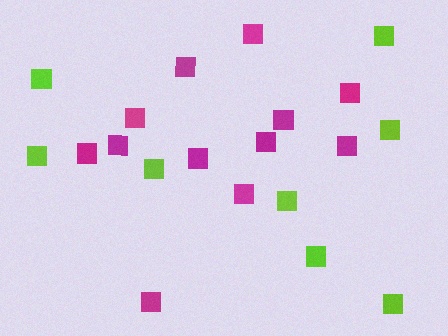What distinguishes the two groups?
There are 2 groups: one group of magenta squares (12) and one group of lime squares (8).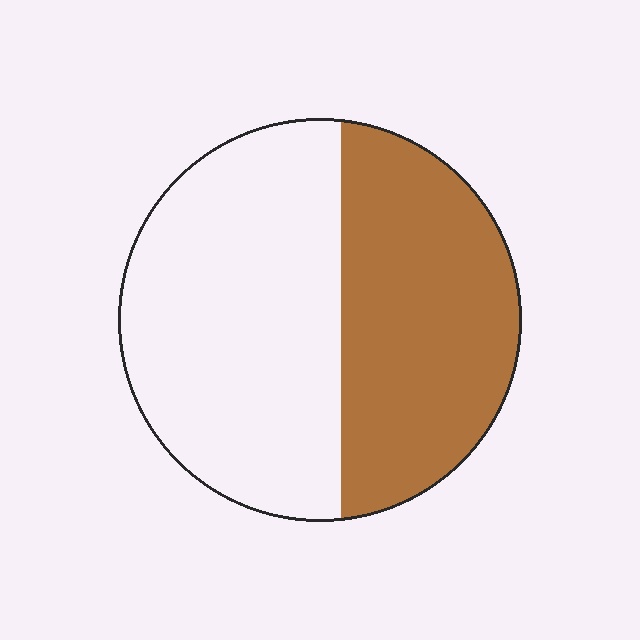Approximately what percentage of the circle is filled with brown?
Approximately 45%.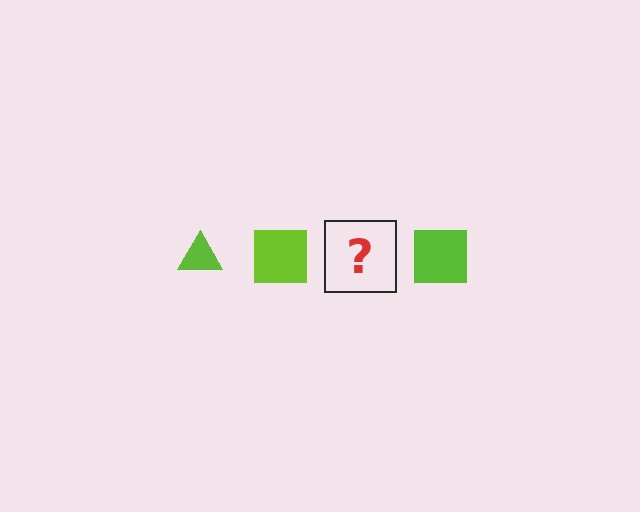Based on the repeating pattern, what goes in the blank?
The blank should be a lime triangle.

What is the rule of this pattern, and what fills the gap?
The rule is that the pattern cycles through triangle, square shapes in lime. The gap should be filled with a lime triangle.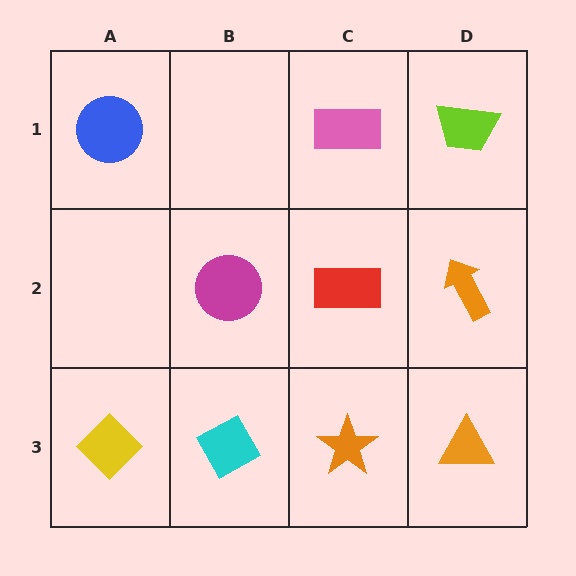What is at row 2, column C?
A red rectangle.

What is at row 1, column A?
A blue circle.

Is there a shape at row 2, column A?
No, that cell is empty.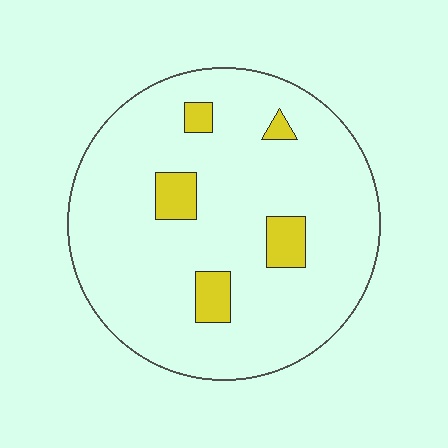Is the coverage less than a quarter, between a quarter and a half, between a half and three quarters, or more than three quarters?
Less than a quarter.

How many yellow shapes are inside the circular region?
5.